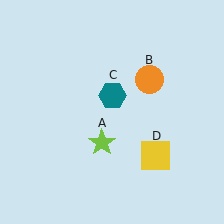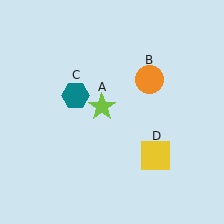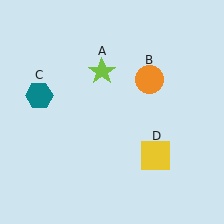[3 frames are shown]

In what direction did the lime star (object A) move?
The lime star (object A) moved up.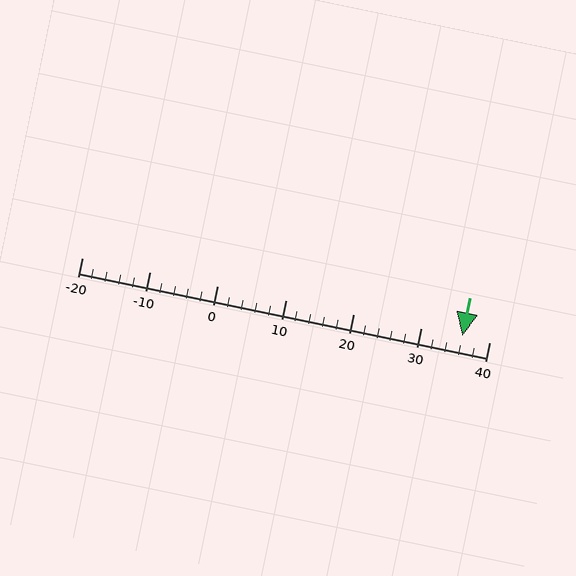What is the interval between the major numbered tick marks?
The major tick marks are spaced 10 units apart.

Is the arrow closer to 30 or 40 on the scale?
The arrow is closer to 40.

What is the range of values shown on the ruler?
The ruler shows values from -20 to 40.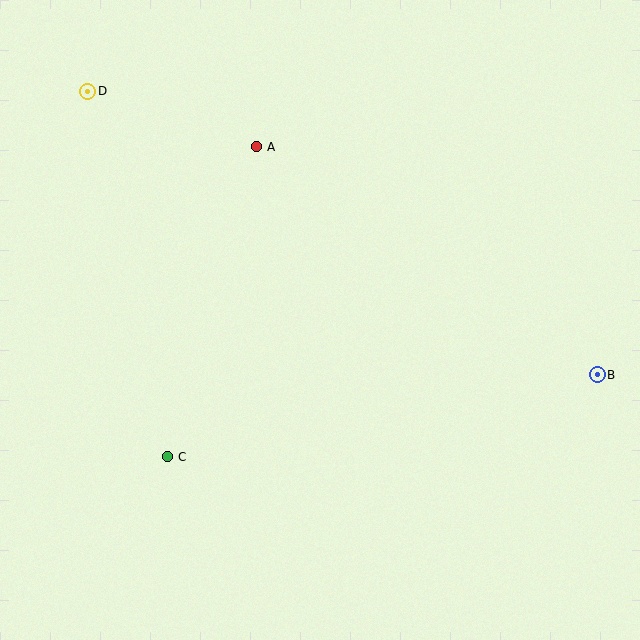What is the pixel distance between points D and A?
The distance between D and A is 178 pixels.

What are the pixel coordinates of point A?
Point A is at (257, 147).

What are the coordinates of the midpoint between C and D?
The midpoint between C and D is at (128, 274).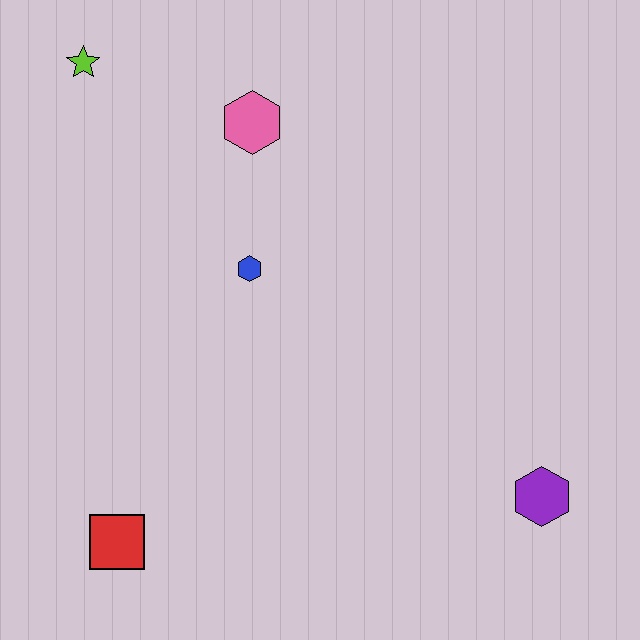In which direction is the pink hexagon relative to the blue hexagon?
The pink hexagon is above the blue hexagon.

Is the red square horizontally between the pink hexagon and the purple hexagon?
No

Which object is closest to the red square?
The blue hexagon is closest to the red square.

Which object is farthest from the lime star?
The purple hexagon is farthest from the lime star.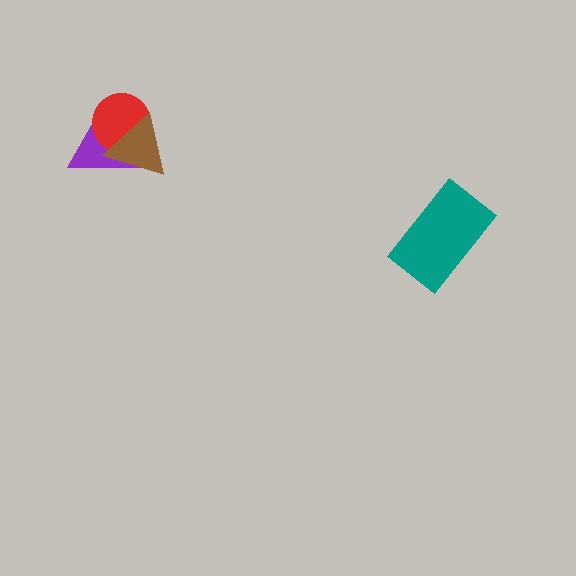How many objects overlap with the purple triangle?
2 objects overlap with the purple triangle.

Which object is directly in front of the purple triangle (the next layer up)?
The red circle is directly in front of the purple triangle.